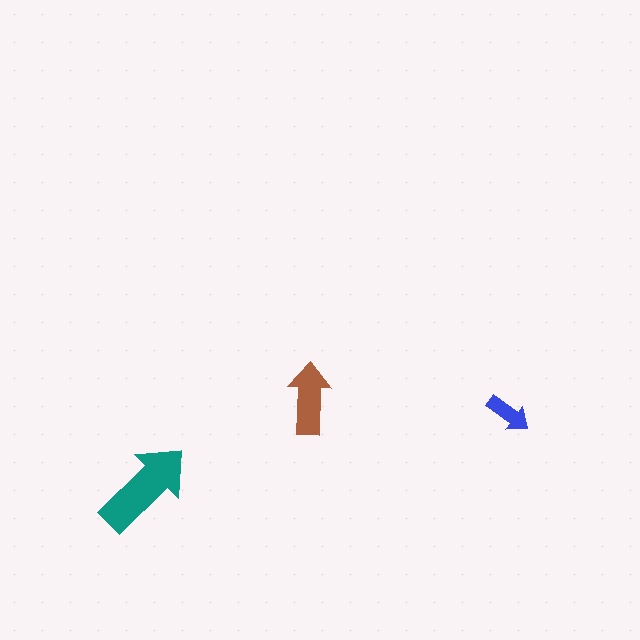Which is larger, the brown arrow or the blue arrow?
The brown one.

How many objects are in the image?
There are 3 objects in the image.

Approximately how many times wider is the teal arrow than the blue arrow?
About 2 times wider.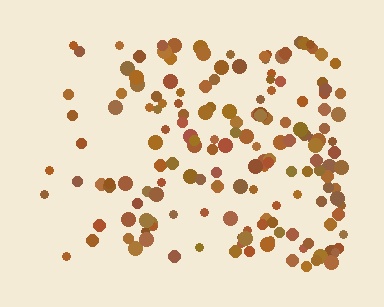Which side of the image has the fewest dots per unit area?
The left.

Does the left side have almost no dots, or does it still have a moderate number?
Still a moderate number, just noticeably fewer than the right.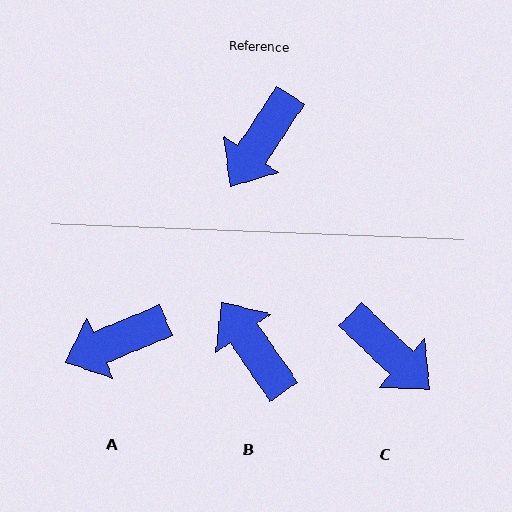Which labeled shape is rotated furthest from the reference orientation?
B, about 112 degrees away.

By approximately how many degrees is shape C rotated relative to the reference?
Approximately 80 degrees counter-clockwise.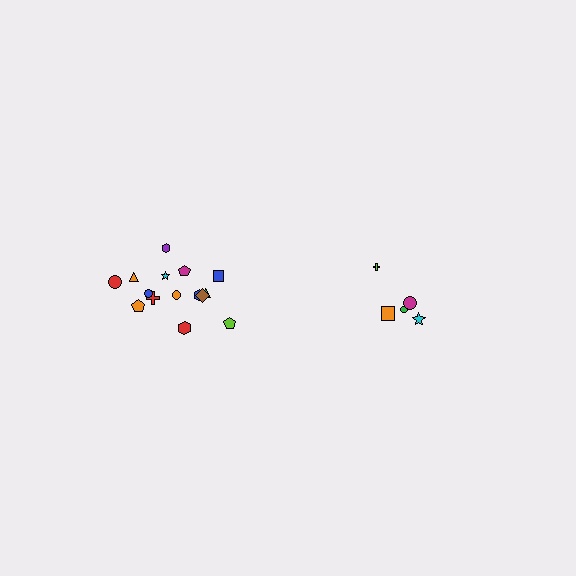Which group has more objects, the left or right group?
The left group.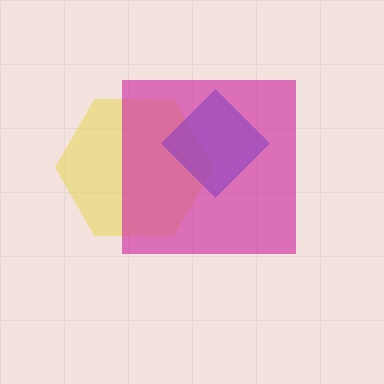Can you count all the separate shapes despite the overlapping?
Yes, there are 3 separate shapes.